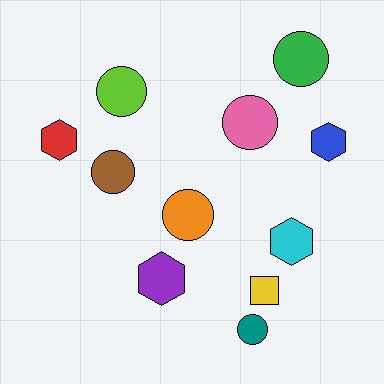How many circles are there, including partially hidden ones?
There are 6 circles.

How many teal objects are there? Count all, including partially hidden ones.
There is 1 teal object.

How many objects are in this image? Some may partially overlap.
There are 11 objects.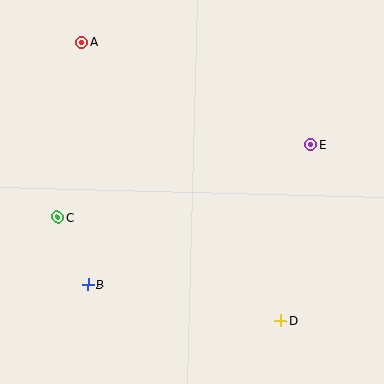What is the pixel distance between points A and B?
The distance between A and B is 242 pixels.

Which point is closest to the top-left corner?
Point A is closest to the top-left corner.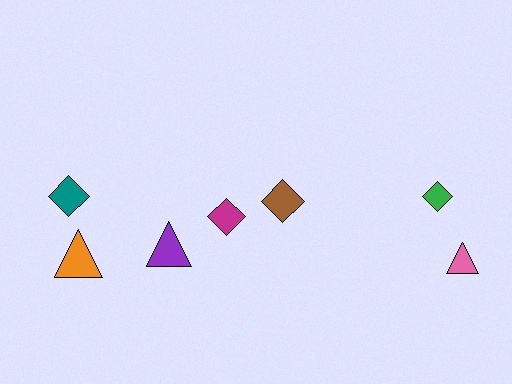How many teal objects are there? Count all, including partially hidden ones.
There is 1 teal object.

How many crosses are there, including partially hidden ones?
There are no crosses.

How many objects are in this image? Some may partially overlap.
There are 7 objects.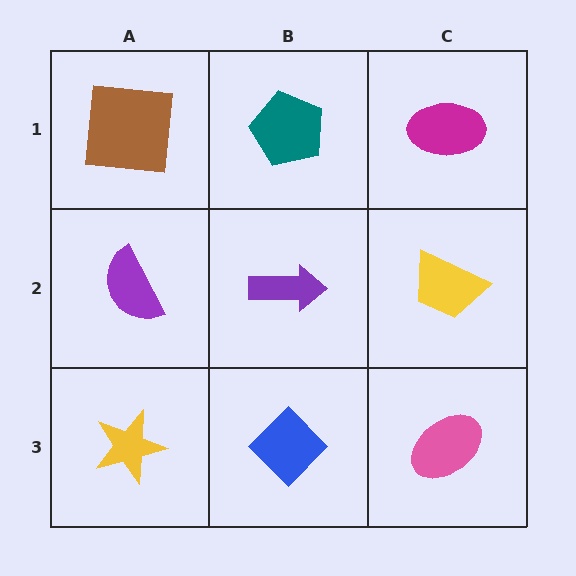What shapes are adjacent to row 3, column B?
A purple arrow (row 2, column B), a yellow star (row 3, column A), a pink ellipse (row 3, column C).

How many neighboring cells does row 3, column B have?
3.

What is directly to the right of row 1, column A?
A teal pentagon.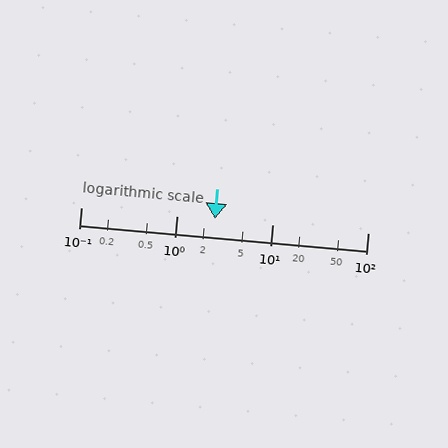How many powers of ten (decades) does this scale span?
The scale spans 3 decades, from 0.1 to 100.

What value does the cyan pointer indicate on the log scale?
The pointer indicates approximately 2.5.